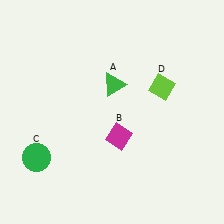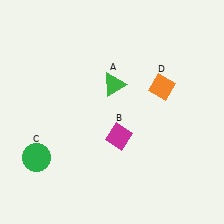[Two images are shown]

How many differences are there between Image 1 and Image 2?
There is 1 difference between the two images.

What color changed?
The diamond (D) changed from lime in Image 1 to orange in Image 2.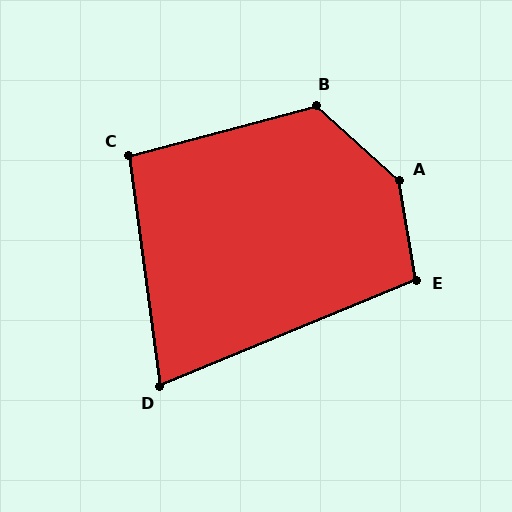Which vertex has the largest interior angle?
A, at approximately 142 degrees.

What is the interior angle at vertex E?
Approximately 103 degrees (obtuse).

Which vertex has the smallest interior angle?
D, at approximately 75 degrees.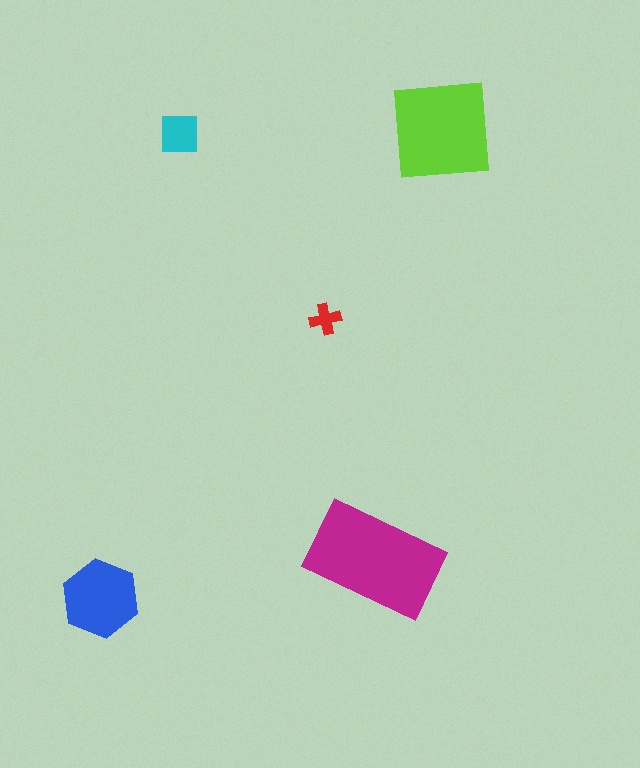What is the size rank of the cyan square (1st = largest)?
4th.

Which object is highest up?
The lime square is topmost.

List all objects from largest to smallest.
The magenta rectangle, the lime square, the blue hexagon, the cyan square, the red cross.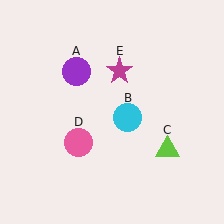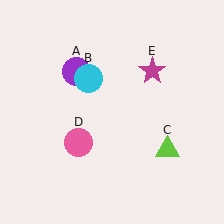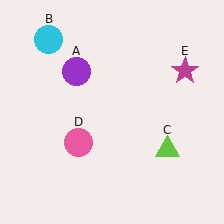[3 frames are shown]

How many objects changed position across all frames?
2 objects changed position: cyan circle (object B), magenta star (object E).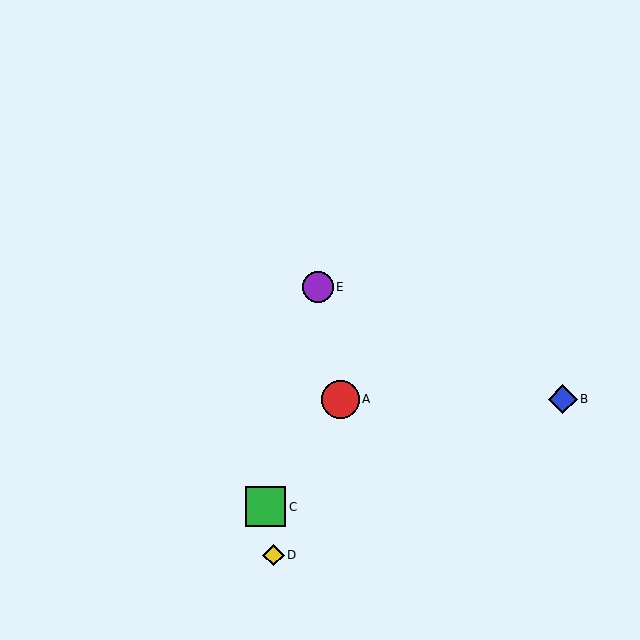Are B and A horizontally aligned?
Yes, both are at y≈399.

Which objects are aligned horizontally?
Objects A, B are aligned horizontally.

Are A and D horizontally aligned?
No, A is at y≈399 and D is at y≈555.